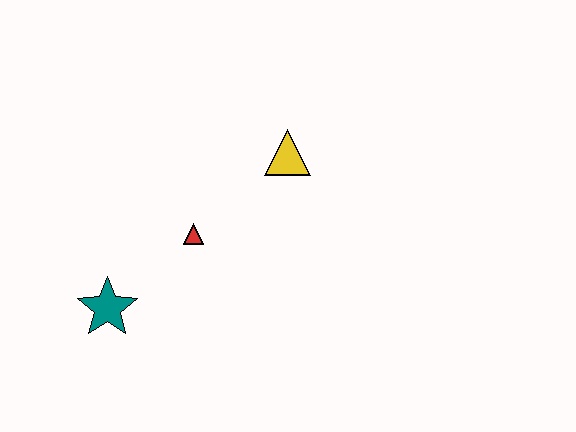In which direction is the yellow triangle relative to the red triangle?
The yellow triangle is to the right of the red triangle.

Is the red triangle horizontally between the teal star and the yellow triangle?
Yes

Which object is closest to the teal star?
The red triangle is closest to the teal star.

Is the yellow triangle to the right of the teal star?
Yes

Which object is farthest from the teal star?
The yellow triangle is farthest from the teal star.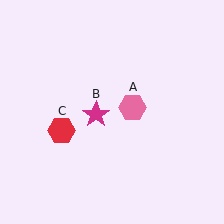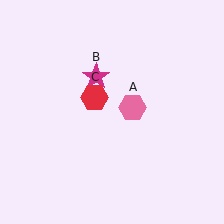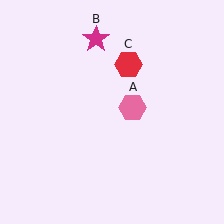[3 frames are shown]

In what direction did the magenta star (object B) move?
The magenta star (object B) moved up.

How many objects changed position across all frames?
2 objects changed position: magenta star (object B), red hexagon (object C).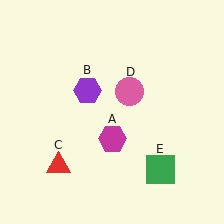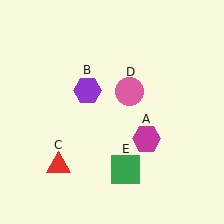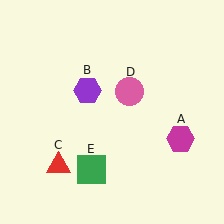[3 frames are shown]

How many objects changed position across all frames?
2 objects changed position: magenta hexagon (object A), green square (object E).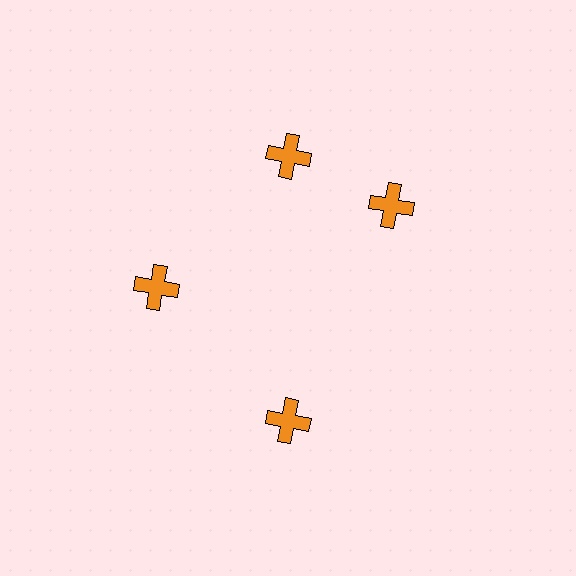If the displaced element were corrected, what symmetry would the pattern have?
It would have 4-fold rotational symmetry — the pattern would map onto itself every 90 degrees.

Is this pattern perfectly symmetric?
No. The 4 orange crosses are arranged in a ring, but one element near the 3 o'clock position is rotated out of alignment along the ring, breaking the 4-fold rotational symmetry.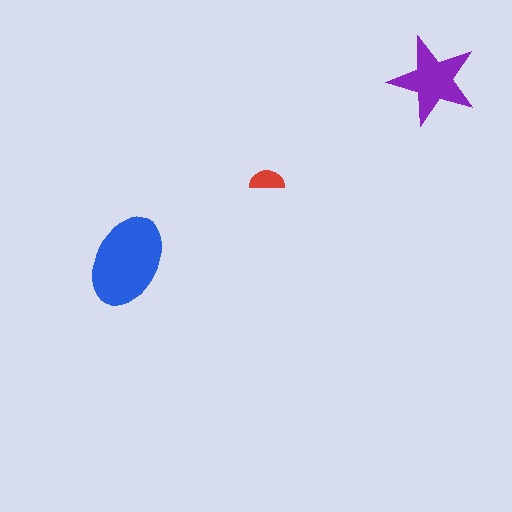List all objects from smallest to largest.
The red semicircle, the purple star, the blue ellipse.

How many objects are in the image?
There are 3 objects in the image.